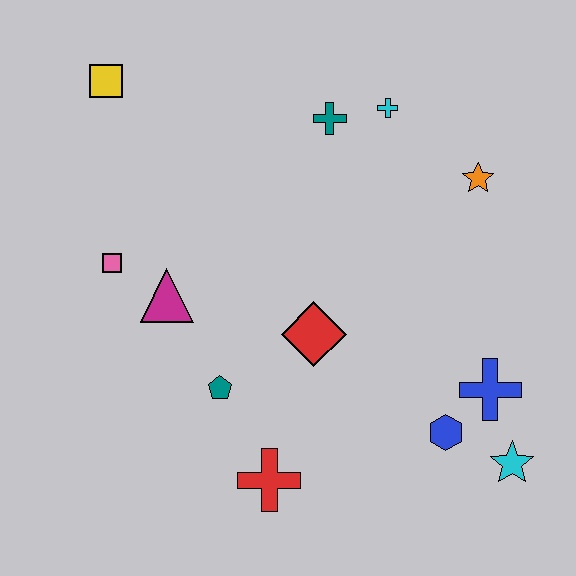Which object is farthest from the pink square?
The cyan star is farthest from the pink square.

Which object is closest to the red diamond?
The teal pentagon is closest to the red diamond.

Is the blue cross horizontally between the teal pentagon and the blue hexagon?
No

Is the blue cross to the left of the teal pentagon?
No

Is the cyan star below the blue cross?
Yes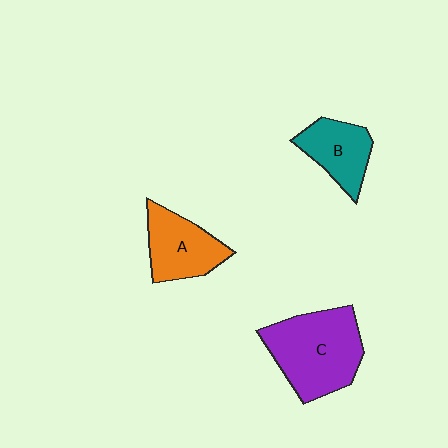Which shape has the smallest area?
Shape B (teal).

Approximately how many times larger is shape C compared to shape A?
Approximately 1.5 times.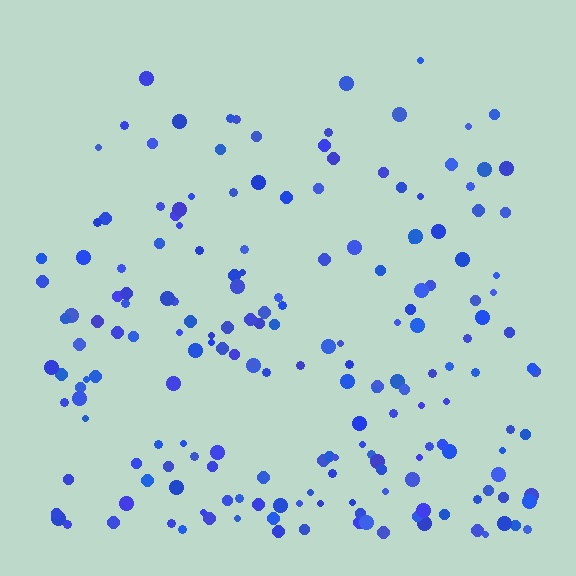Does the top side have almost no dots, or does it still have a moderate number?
Still a moderate number, just noticeably fewer than the bottom.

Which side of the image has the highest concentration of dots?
The bottom.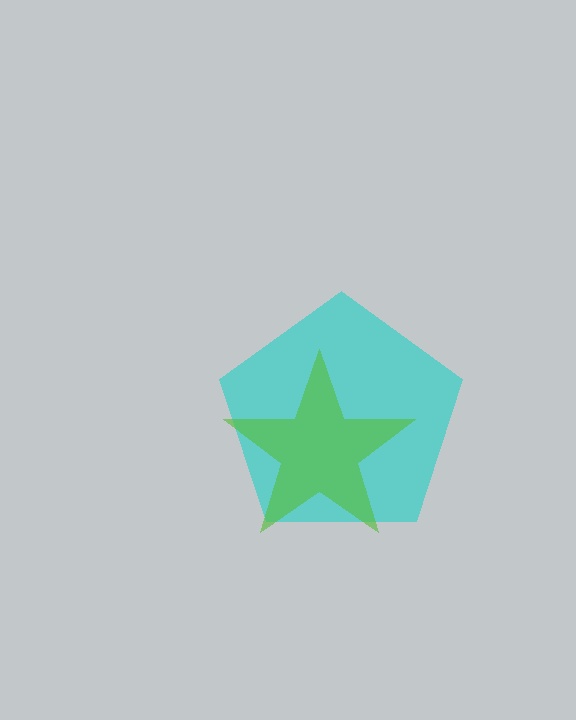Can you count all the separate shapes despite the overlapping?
Yes, there are 2 separate shapes.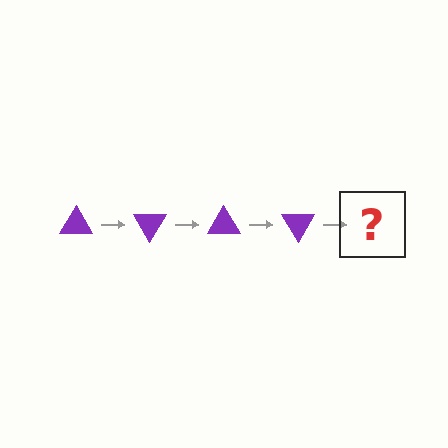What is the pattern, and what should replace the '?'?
The pattern is that the triangle rotates 60 degrees each step. The '?' should be a purple triangle rotated 240 degrees.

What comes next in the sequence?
The next element should be a purple triangle rotated 240 degrees.